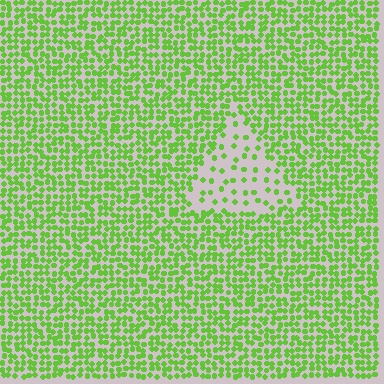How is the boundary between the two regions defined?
The boundary is defined by a change in element density (approximately 2.9x ratio). All elements are the same color, size, and shape.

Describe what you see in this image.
The image contains small lime elements arranged at two different densities. A triangle-shaped region is visible where the elements are less densely packed than the surrounding area.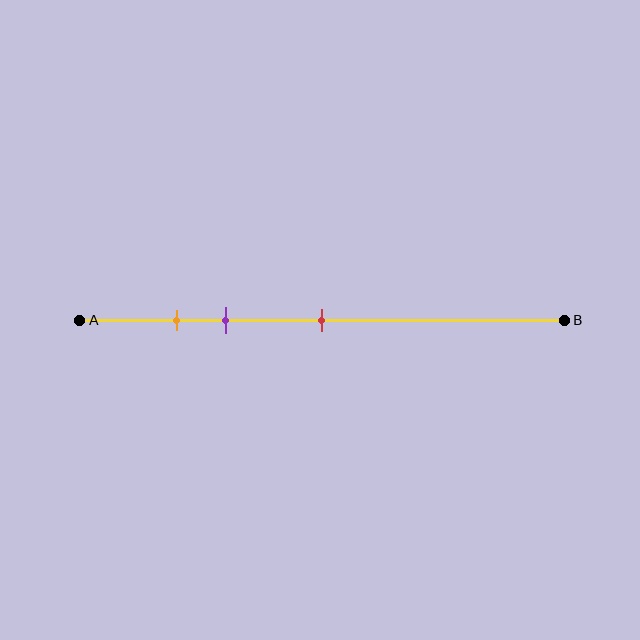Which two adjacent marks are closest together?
The orange and purple marks are the closest adjacent pair.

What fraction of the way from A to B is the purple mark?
The purple mark is approximately 30% (0.3) of the way from A to B.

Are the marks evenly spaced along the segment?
No, the marks are not evenly spaced.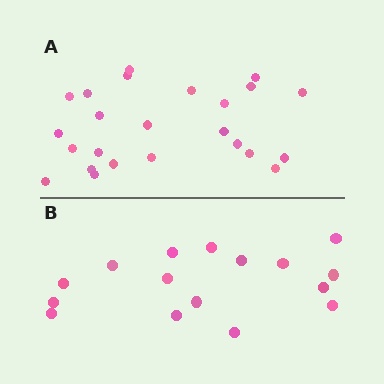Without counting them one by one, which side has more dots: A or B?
Region A (the top region) has more dots.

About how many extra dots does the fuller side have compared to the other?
Region A has roughly 8 or so more dots than region B.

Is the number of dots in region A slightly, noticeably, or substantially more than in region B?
Region A has substantially more. The ratio is roughly 1.5 to 1.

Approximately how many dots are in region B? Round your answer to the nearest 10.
About 20 dots. (The exact count is 16, which rounds to 20.)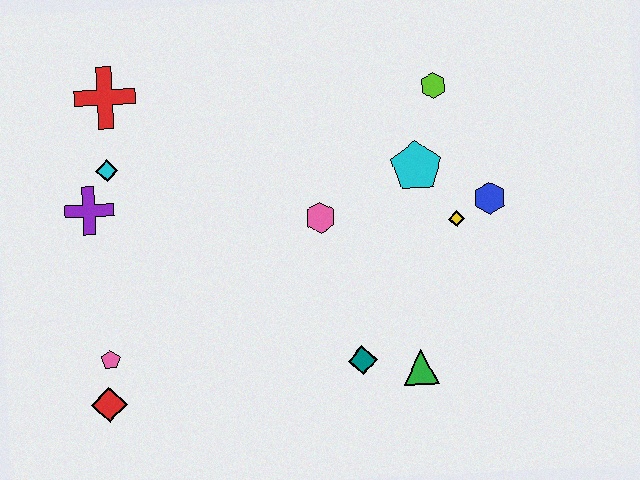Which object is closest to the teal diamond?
The green triangle is closest to the teal diamond.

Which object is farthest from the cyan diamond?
The blue hexagon is farthest from the cyan diamond.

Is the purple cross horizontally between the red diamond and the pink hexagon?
No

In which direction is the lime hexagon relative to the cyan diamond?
The lime hexagon is to the right of the cyan diamond.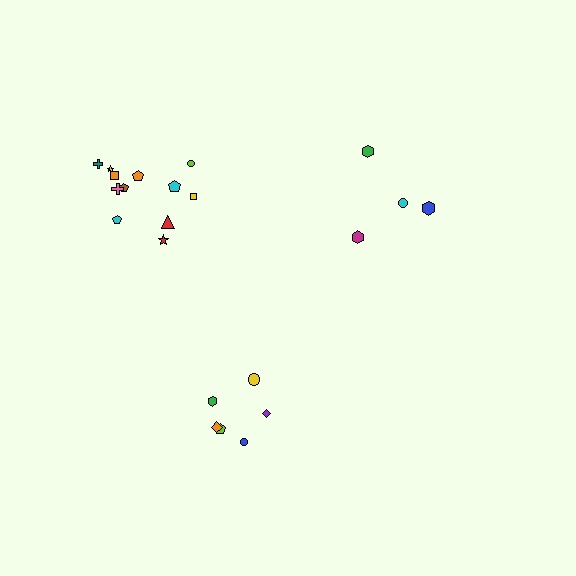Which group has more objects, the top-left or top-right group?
The top-left group.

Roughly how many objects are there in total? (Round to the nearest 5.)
Roughly 20 objects in total.